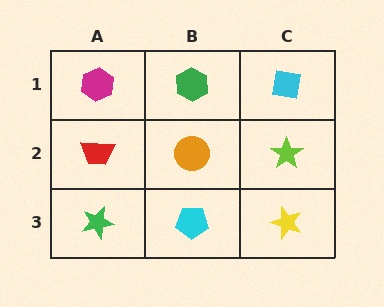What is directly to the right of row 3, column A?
A cyan pentagon.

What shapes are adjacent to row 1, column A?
A red trapezoid (row 2, column A), a green hexagon (row 1, column B).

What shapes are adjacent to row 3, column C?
A lime star (row 2, column C), a cyan pentagon (row 3, column B).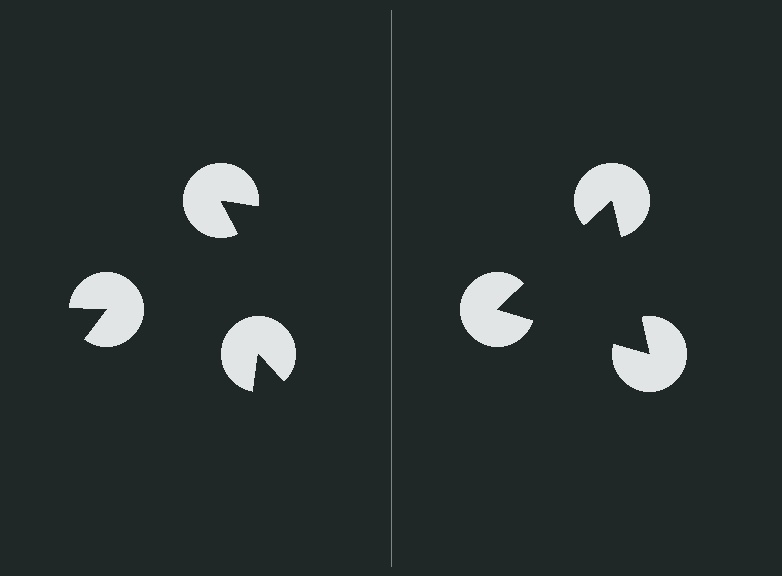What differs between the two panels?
The pac-man discs are positioned identically on both sides; only the wedge orientations differ. On the right they align to a triangle; on the left they are misaligned.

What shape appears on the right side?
An illusory triangle.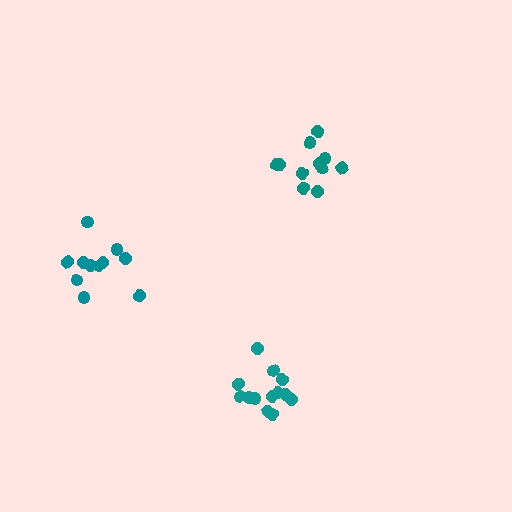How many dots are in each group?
Group 1: 11 dots, Group 2: 11 dots, Group 3: 13 dots (35 total).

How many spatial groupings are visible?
There are 3 spatial groupings.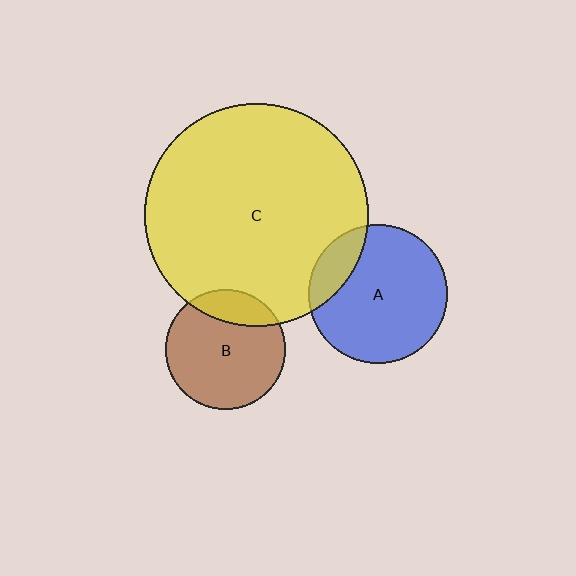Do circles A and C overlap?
Yes.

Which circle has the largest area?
Circle C (yellow).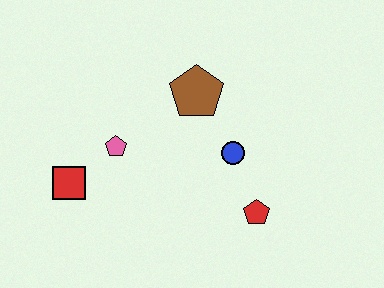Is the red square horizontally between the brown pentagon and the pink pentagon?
No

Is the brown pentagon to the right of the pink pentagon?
Yes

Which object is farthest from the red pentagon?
The red square is farthest from the red pentagon.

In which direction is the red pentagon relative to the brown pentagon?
The red pentagon is below the brown pentagon.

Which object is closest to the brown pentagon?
The blue circle is closest to the brown pentagon.